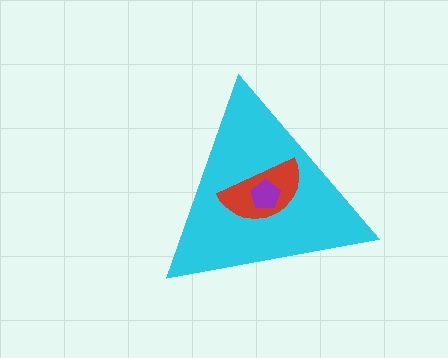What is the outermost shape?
The cyan triangle.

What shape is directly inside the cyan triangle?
The red semicircle.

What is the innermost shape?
The purple pentagon.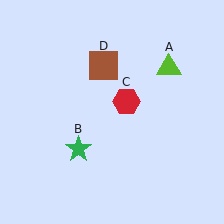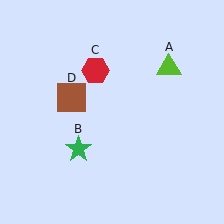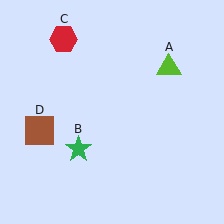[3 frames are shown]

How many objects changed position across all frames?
2 objects changed position: red hexagon (object C), brown square (object D).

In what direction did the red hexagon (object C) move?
The red hexagon (object C) moved up and to the left.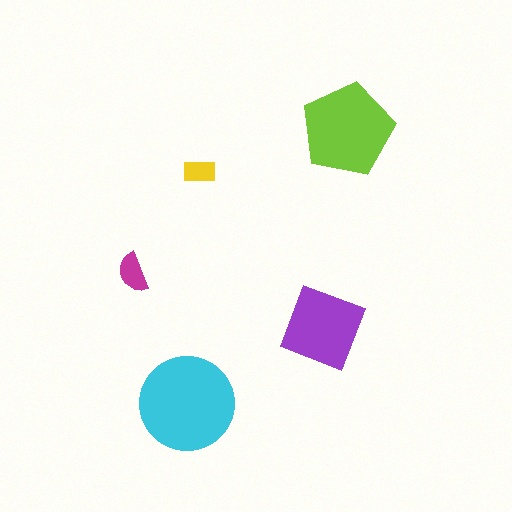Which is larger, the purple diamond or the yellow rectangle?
The purple diamond.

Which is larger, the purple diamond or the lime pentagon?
The lime pentagon.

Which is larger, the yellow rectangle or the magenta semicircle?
The magenta semicircle.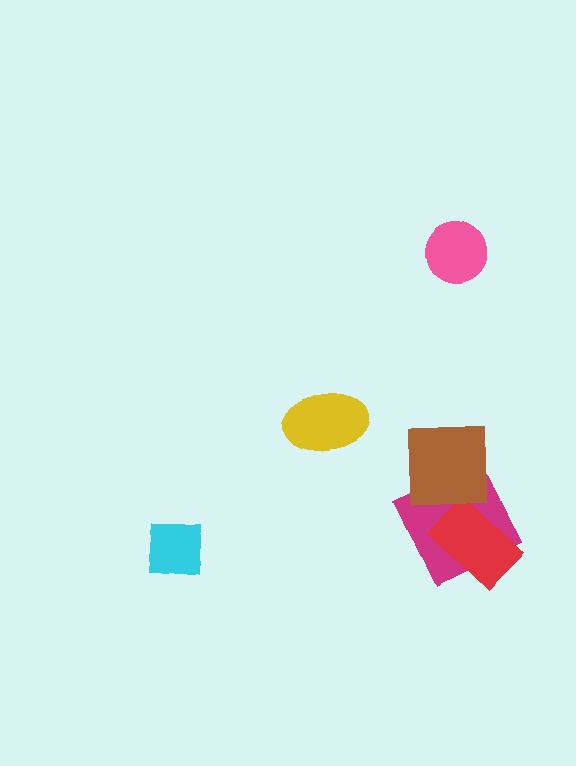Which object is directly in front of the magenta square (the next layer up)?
The red rectangle is directly in front of the magenta square.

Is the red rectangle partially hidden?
No, no other shape covers it.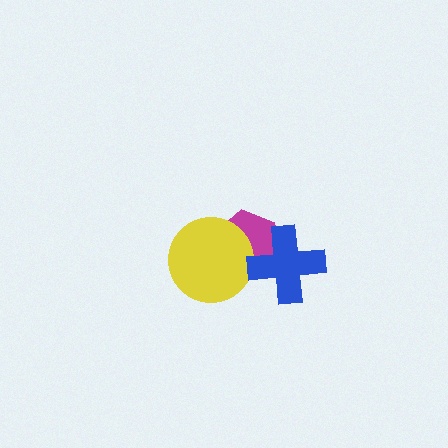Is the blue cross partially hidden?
No, no other shape covers it.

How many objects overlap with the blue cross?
1 object overlaps with the blue cross.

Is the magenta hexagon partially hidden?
Yes, it is partially covered by another shape.